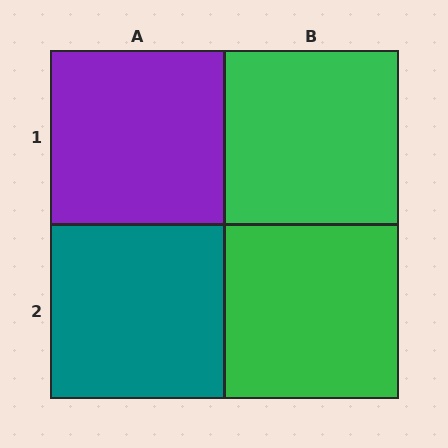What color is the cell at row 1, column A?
Purple.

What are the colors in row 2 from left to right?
Teal, green.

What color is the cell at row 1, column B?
Green.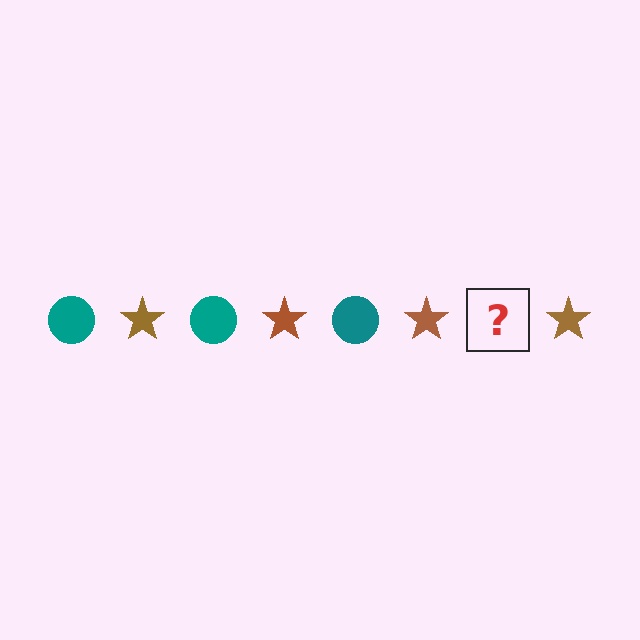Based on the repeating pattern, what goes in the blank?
The blank should be a teal circle.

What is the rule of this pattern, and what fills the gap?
The rule is that the pattern alternates between teal circle and brown star. The gap should be filled with a teal circle.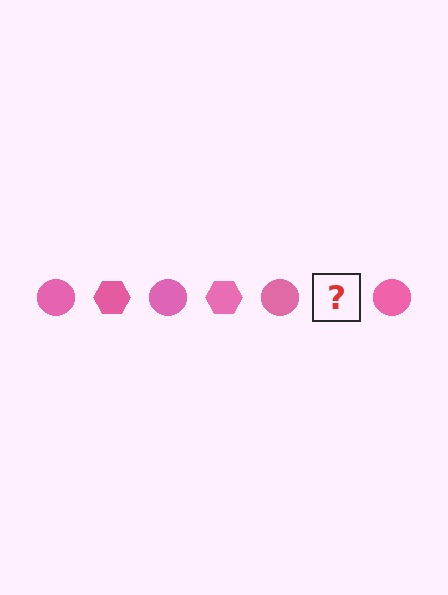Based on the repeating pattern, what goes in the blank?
The blank should be a pink hexagon.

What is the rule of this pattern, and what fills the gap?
The rule is that the pattern cycles through circle, hexagon shapes in pink. The gap should be filled with a pink hexagon.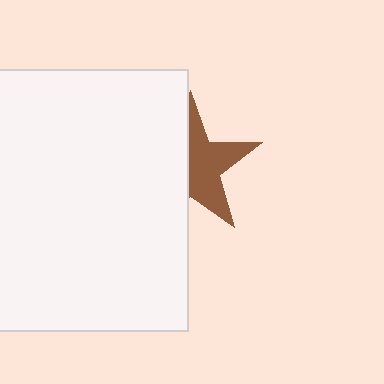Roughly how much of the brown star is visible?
About half of it is visible (roughly 52%).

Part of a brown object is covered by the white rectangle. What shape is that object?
It is a star.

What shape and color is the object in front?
The object in front is a white rectangle.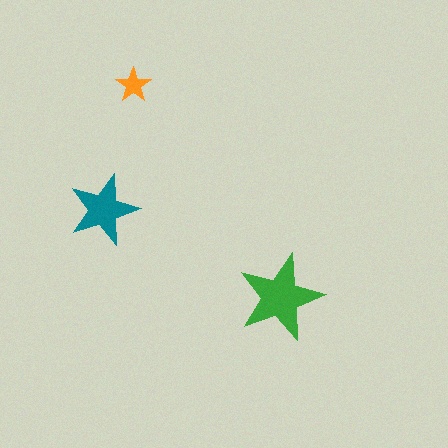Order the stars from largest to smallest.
the green one, the teal one, the orange one.